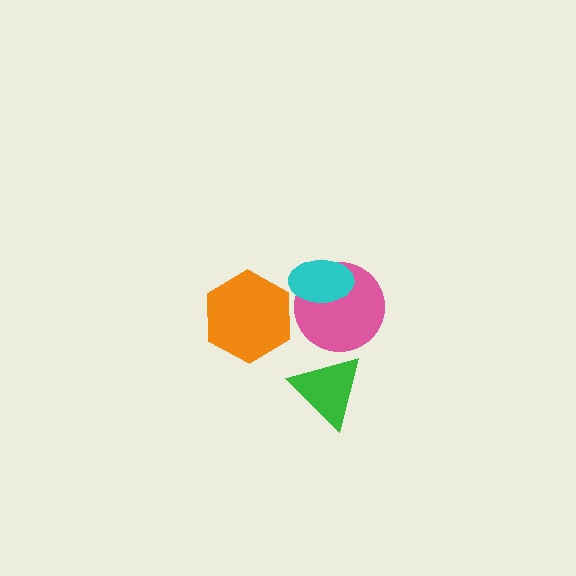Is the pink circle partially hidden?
Yes, it is partially covered by another shape.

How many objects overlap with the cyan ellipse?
1 object overlaps with the cyan ellipse.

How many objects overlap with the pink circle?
1 object overlaps with the pink circle.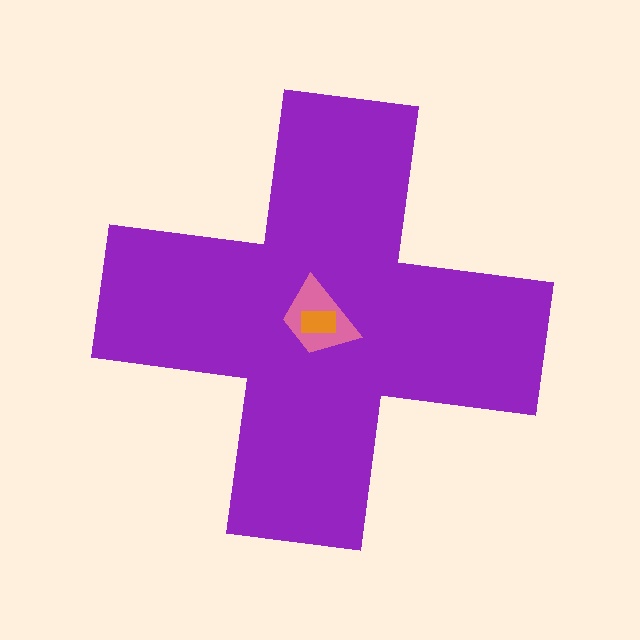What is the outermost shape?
The purple cross.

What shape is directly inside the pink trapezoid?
The orange rectangle.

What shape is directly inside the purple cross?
The pink trapezoid.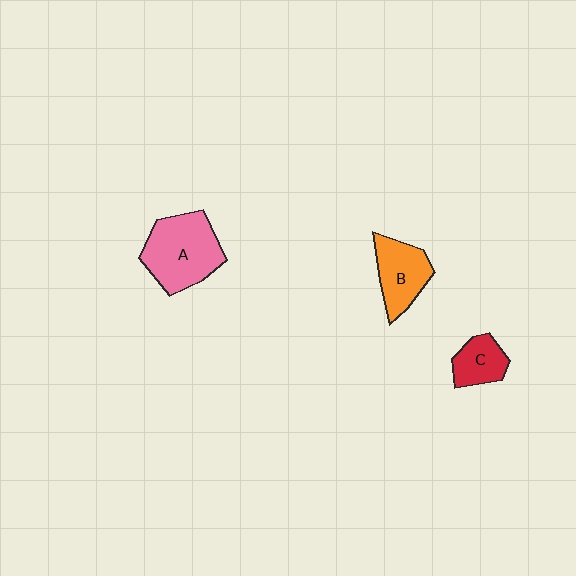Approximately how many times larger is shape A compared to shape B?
Approximately 1.5 times.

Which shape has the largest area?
Shape A (pink).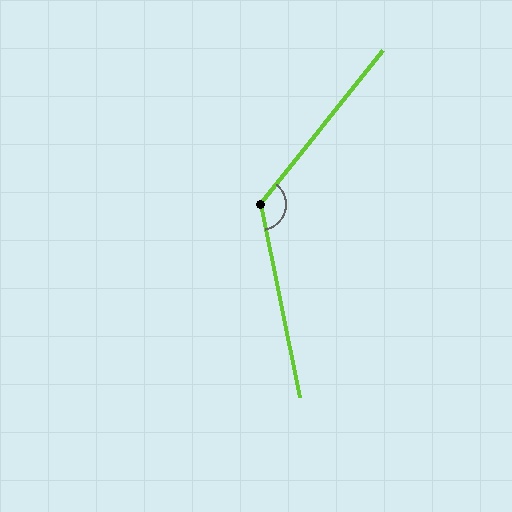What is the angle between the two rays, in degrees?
Approximately 130 degrees.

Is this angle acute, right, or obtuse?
It is obtuse.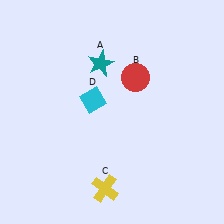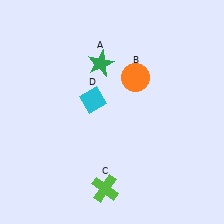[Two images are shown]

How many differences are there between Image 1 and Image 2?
There are 3 differences between the two images.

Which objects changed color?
A changed from teal to green. B changed from red to orange. C changed from yellow to lime.